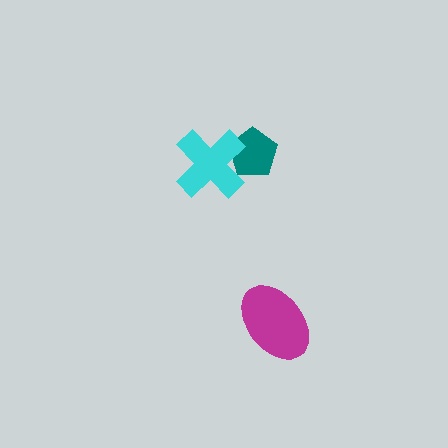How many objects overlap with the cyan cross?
1 object overlaps with the cyan cross.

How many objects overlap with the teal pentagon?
1 object overlaps with the teal pentagon.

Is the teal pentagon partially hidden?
Yes, it is partially covered by another shape.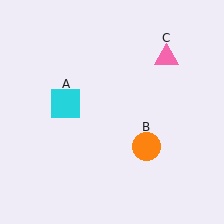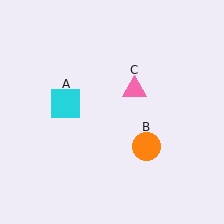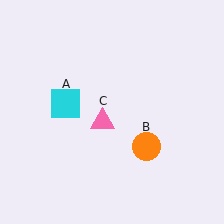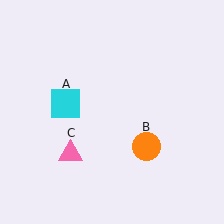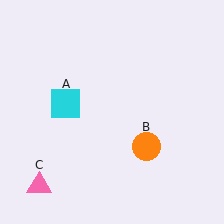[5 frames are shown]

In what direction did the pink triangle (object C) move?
The pink triangle (object C) moved down and to the left.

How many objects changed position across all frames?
1 object changed position: pink triangle (object C).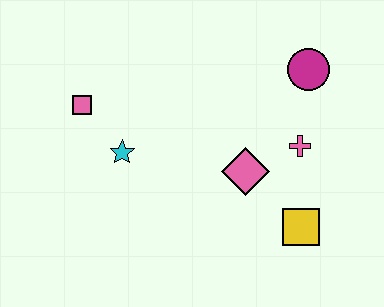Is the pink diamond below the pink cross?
Yes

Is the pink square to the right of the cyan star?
No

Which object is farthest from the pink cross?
The pink square is farthest from the pink cross.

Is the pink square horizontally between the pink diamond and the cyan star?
No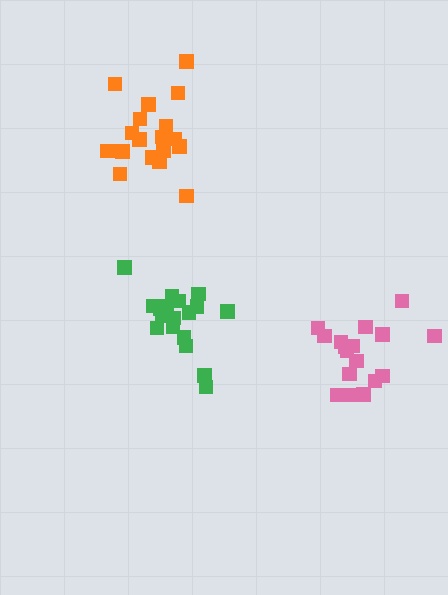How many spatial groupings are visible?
There are 3 spatial groupings.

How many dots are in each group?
Group 1: 18 dots, Group 2: 17 dots, Group 3: 19 dots (54 total).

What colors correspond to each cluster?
The clusters are colored: orange, pink, green.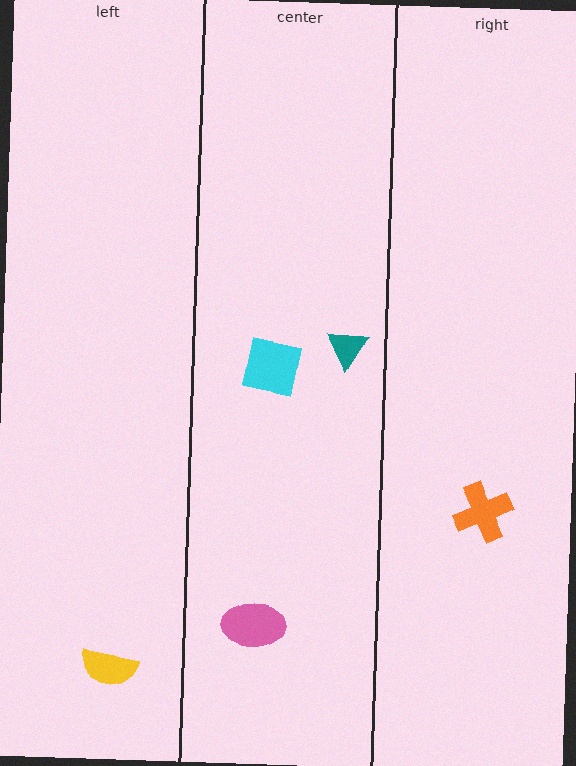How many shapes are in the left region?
1.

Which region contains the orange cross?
The right region.